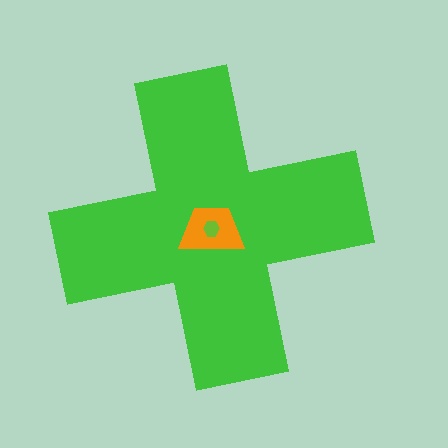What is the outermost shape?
The green cross.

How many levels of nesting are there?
3.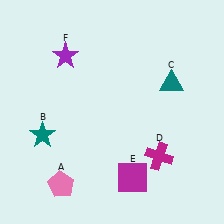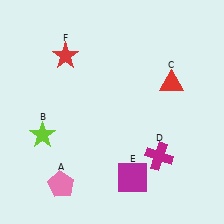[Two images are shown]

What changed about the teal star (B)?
In Image 1, B is teal. In Image 2, it changed to lime.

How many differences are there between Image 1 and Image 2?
There are 3 differences between the two images.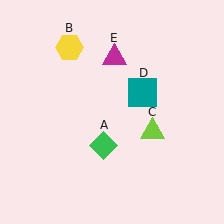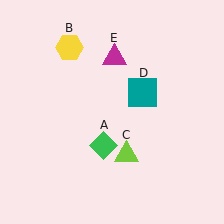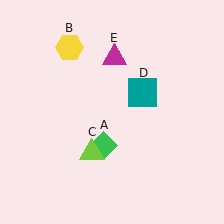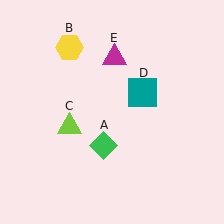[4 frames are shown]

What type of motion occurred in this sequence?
The lime triangle (object C) rotated clockwise around the center of the scene.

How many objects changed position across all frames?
1 object changed position: lime triangle (object C).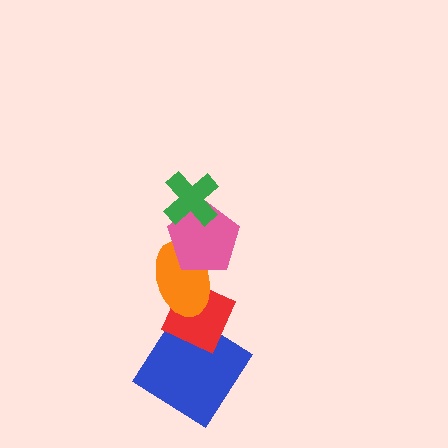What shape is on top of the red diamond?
The orange ellipse is on top of the red diamond.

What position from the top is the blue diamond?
The blue diamond is 5th from the top.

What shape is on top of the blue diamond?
The red diamond is on top of the blue diamond.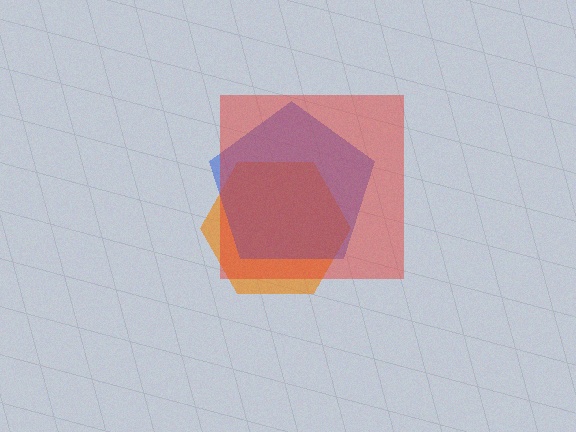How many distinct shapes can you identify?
There are 3 distinct shapes: an orange hexagon, a blue pentagon, a red square.